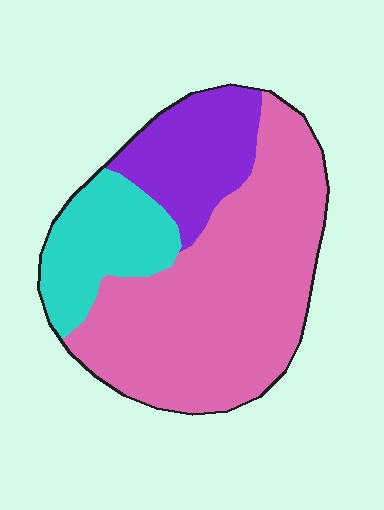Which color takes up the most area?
Pink, at roughly 60%.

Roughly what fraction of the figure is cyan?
Cyan covers about 20% of the figure.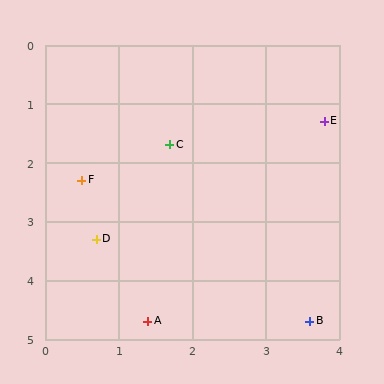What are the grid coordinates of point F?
Point F is at approximately (0.5, 2.3).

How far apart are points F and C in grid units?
Points F and C are about 1.3 grid units apart.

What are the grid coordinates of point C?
Point C is at approximately (1.7, 1.7).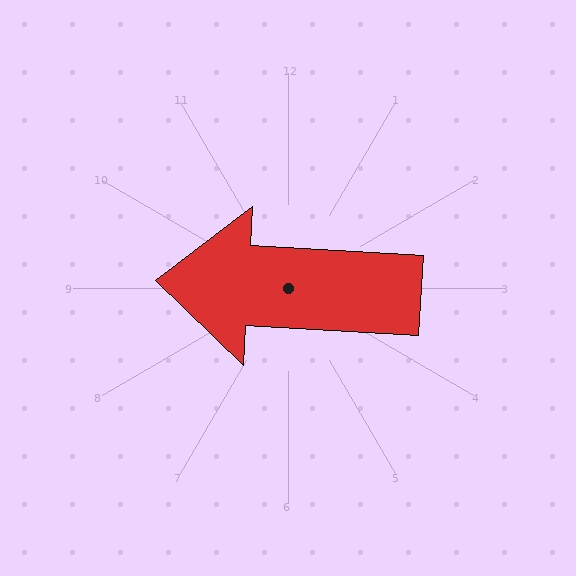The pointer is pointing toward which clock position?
Roughly 9 o'clock.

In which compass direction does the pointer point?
West.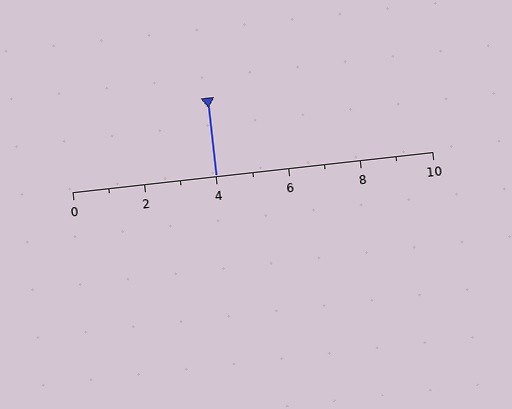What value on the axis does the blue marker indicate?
The marker indicates approximately 4.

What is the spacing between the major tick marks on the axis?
The major ticks are spaced 2 apart.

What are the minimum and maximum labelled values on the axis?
The axis runs from 0 to 10.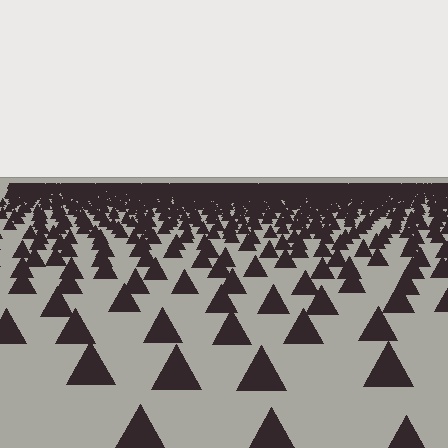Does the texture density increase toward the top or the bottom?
Density increases toward the top.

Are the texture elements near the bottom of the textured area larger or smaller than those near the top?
Larger. Near the bottom, elements are closer to the viewer and appear at a bigger on-screen size.